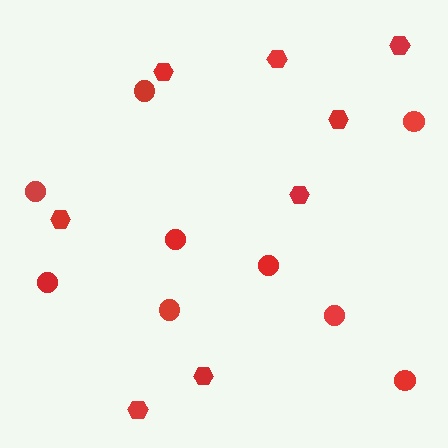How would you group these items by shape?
There are 2 groups: one group of hexagons (8) and one group of circles (9).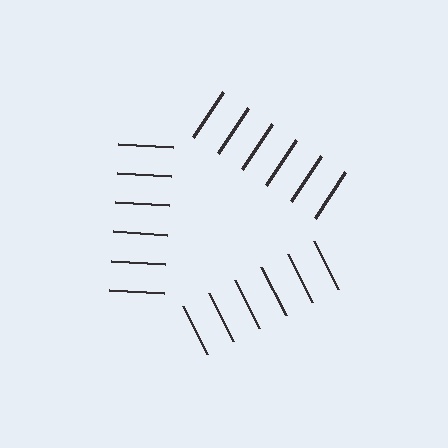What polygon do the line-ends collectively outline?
An illusory triangle — the line segments terminate on its edges but no continuous stroke is drawn.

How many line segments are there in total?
18 — 6 along each of the 3 edges.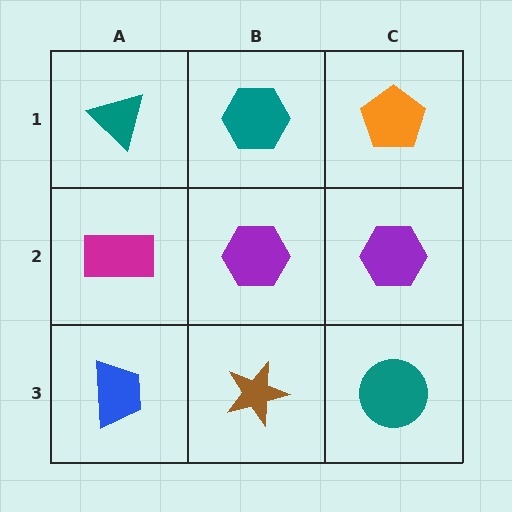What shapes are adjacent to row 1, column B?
A purple hexagon (row 2, column B), a teal triangle (row 1, column A), an orange pentagon (row 1, column C).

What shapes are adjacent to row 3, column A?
A magenta rectangle (row 2, column A), a brown star (row 3, column B).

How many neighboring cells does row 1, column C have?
2.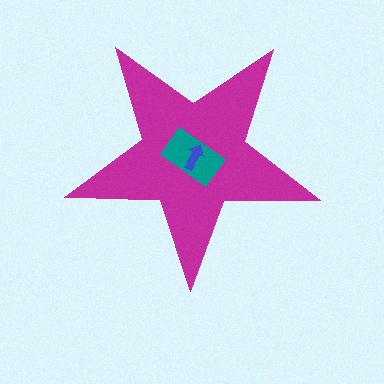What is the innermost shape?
The blue arrow.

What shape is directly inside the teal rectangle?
The blue arrow.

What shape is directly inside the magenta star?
The teal rectangle.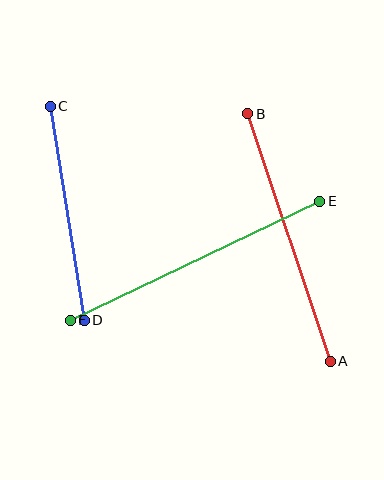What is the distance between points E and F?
The distance is approximately 276 pixels.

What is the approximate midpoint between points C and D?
The midpoint is at approximately (67, 213) pixels.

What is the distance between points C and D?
The distance is approximately 216 pixels.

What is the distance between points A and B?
The distance is approximately 261 pixels.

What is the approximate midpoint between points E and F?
The midpoint is at approximately (195, 261) pixels.